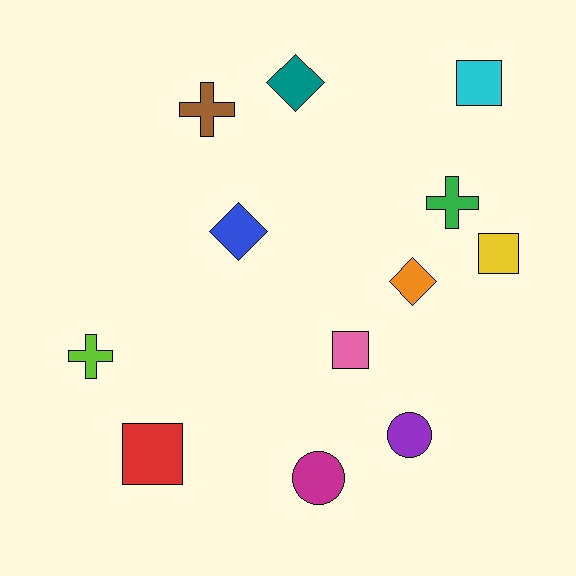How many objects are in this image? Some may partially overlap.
There are 12 objects.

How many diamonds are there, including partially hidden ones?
There are 3 diamonds.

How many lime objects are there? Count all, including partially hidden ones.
There is 1 lime object.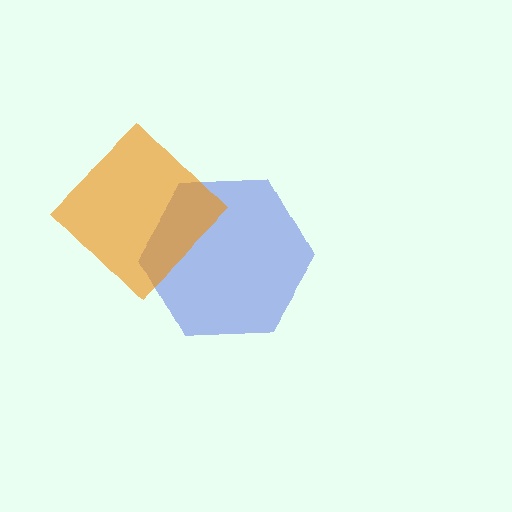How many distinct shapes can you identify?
There are 2 distinct shapes: a blue hexagon, an orange diamond.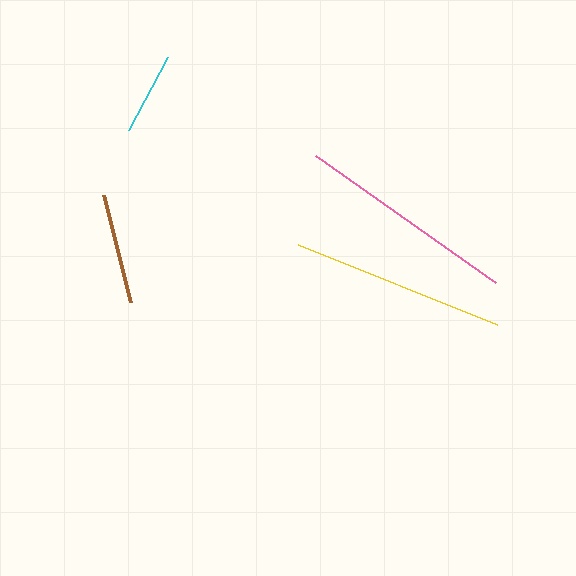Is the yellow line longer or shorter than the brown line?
The yellow line is longer than the brown line.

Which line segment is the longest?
The pink line is the longest at approximately 220 pixels.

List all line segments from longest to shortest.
From longest to shortest: pink, yellow, brown, cyan.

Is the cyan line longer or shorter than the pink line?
The pink line is longer than the cyan line.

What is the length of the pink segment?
The pink segment is approximately 220 pixels long.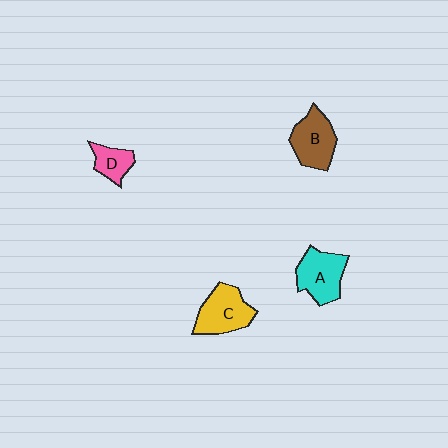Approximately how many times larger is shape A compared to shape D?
Approximately 1.8 times.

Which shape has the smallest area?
Shape D (pink).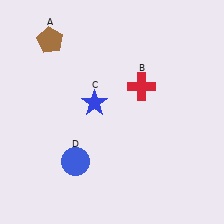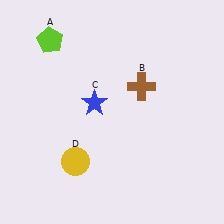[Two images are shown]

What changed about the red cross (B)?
In Image 1, B is red. In Image 2, it changed to brown.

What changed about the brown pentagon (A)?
In Image 1, A is brown. In Image 2, it changed to lime.